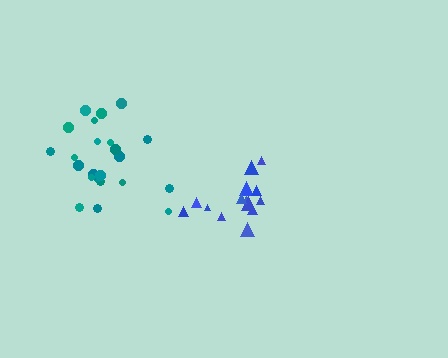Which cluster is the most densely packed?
Blue.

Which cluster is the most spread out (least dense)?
Teal.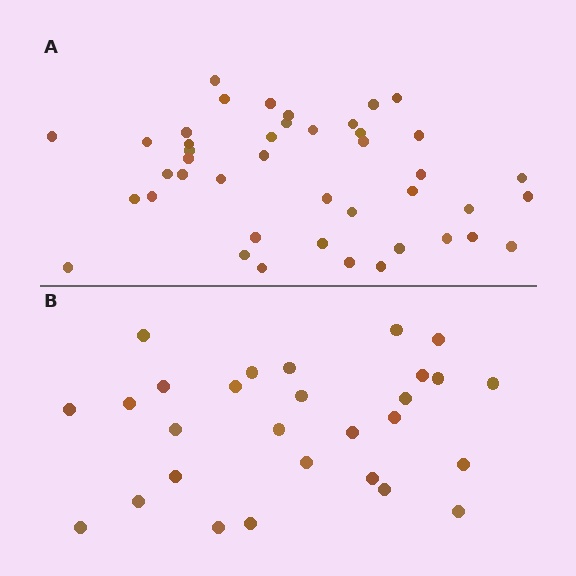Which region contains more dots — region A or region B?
Region A (the top region) has more dots.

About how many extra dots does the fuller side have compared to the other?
Region A has approximately 15 more dots than region B.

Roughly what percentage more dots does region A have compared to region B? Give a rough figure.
About 55% more.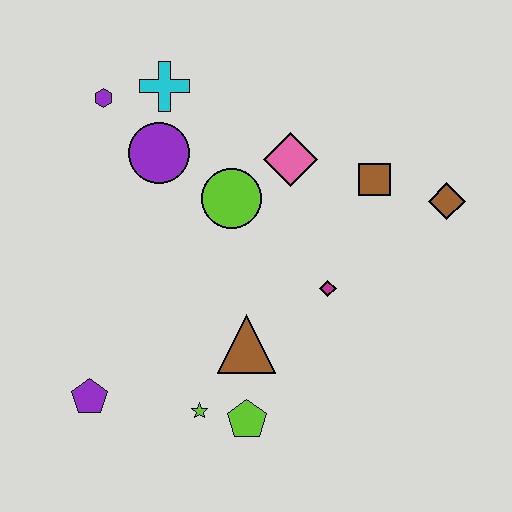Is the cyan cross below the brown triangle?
No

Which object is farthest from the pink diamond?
The purple pentagon is farthest from the pink diamond.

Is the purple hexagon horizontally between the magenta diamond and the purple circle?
No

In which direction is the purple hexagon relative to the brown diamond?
The purple hexagon is to the left of the brown diamond.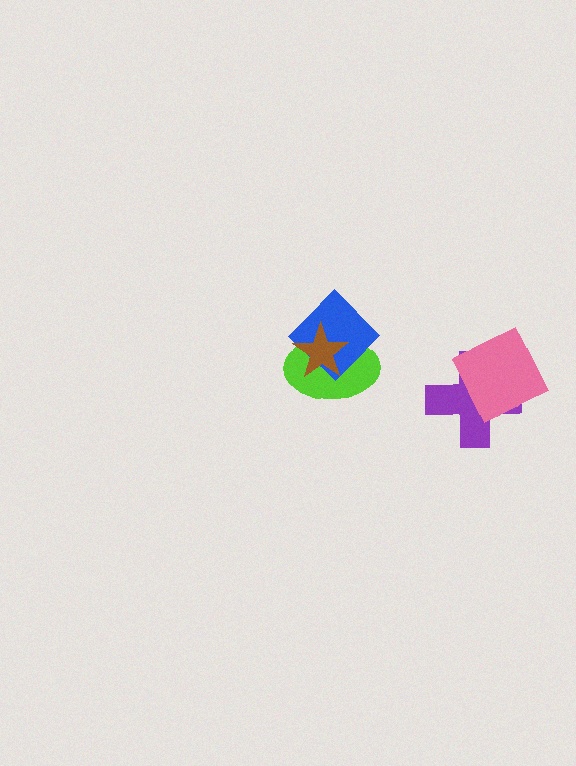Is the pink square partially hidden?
No, no other shape covers it.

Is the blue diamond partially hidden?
Yes, it is partially covered by another shape.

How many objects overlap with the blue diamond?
2 objects overlap with the blue diamond.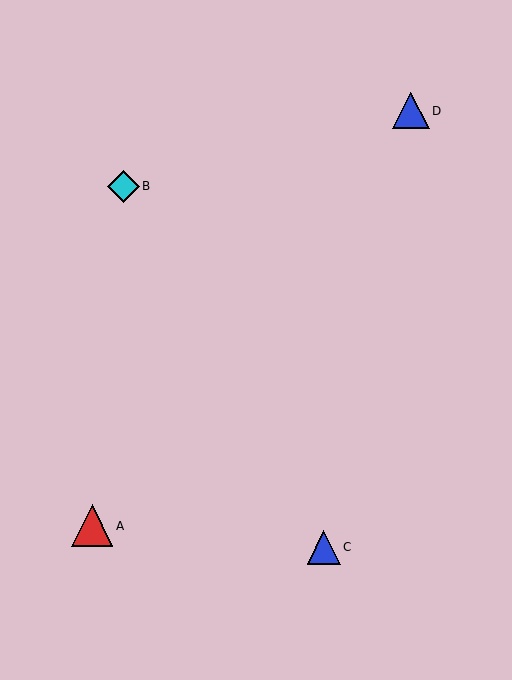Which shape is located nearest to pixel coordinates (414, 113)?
The blue triangle (labeled D) at (411, 111) is nearest to that location.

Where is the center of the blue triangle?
The center of the blue triangle is at (411, 111).